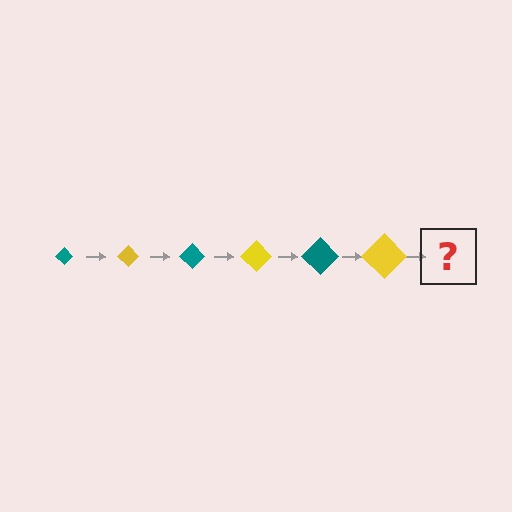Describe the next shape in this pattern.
It should be a teal diamond, larger than the previous one.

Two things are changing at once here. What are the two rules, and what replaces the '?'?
The two rules are that the diamond grows larger each step and the color cycles through teal and yellow. The '?' should be a teal diamond, larger than the previous one.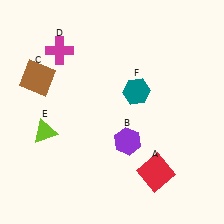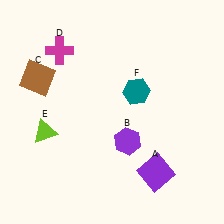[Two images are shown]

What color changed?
The square (A) changed from red in Image 1 to purple in Image 2.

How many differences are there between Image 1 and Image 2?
There is 1 difference between the two images.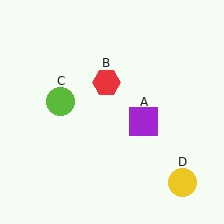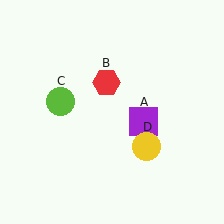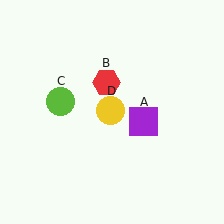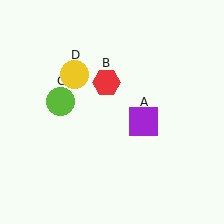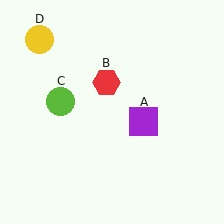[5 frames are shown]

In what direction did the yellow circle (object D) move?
The yellow circle (object D) moved up and to the left.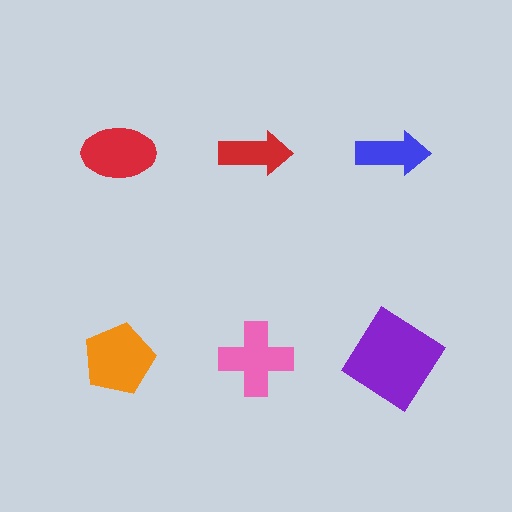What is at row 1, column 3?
A blue arrow.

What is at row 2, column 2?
A pink cross.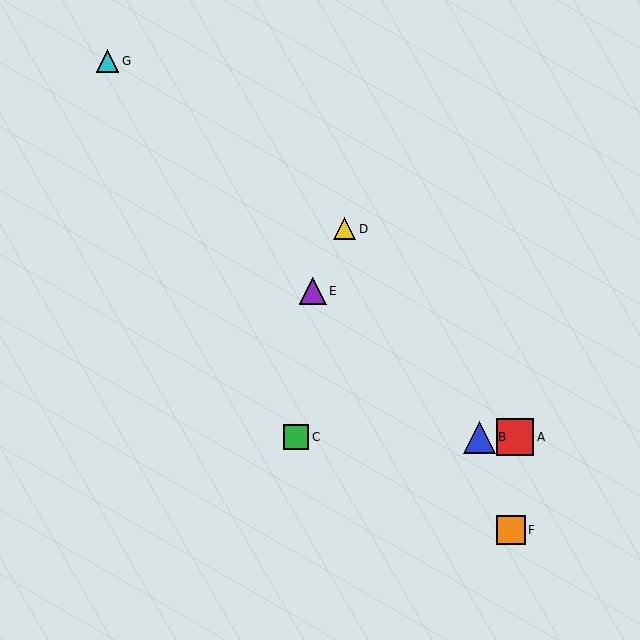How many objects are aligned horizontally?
3 objects (A, B, C) are aligned horizontally.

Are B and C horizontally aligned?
Yes, both are at y≈437.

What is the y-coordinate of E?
Object E is at y≈291.